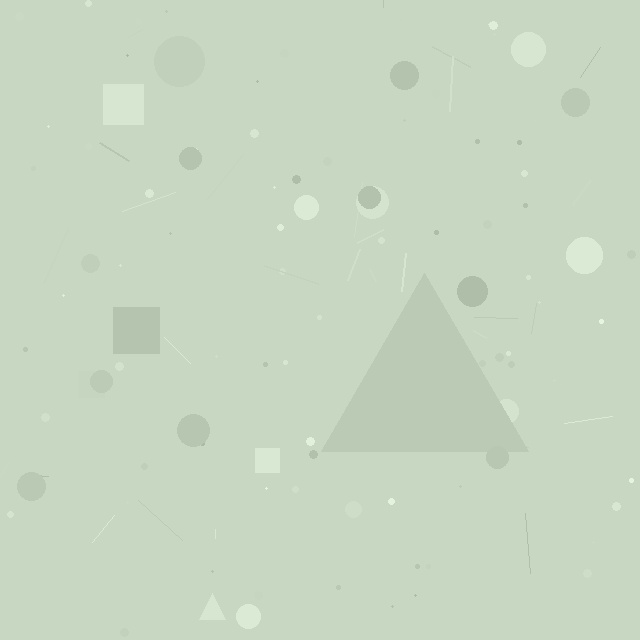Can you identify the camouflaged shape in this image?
The camouflaged shape is a triangle.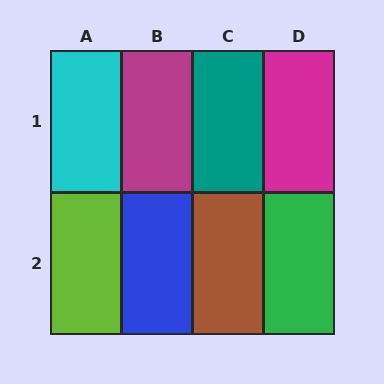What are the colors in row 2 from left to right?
Lime, blue, brown, green.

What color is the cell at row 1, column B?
Magenta.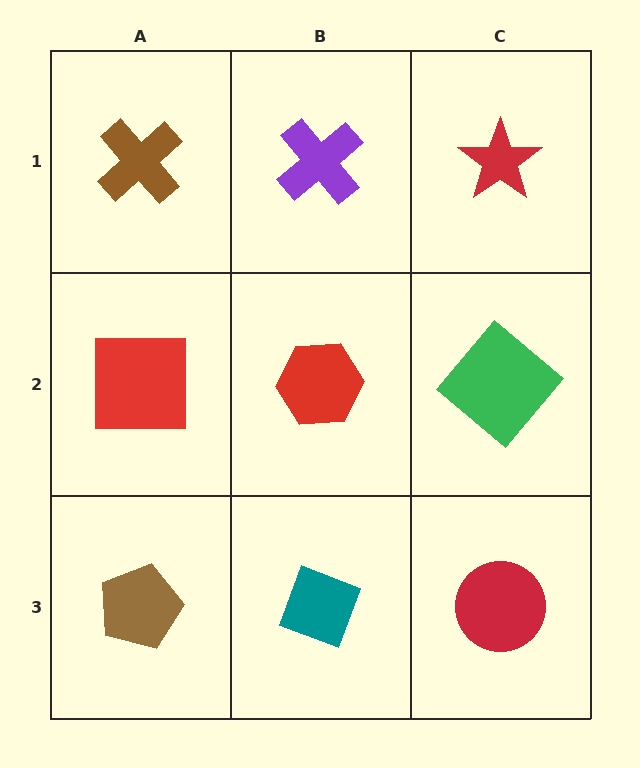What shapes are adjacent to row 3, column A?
A red square (row 2, column A), a teal diamond (row 3, column B).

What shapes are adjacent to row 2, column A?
A brown cross (row 1, column A), a brown pentagon (row 3, column A), a red hexagon (row 2, column B).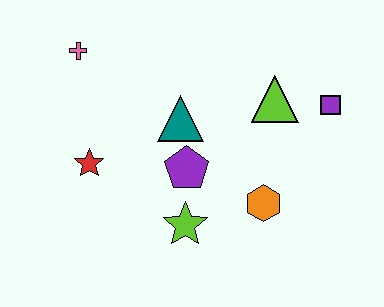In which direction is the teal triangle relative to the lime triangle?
The teal triangle is to the left of the lime triangle.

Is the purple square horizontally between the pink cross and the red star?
No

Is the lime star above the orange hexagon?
No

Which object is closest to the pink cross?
The red star is closest to the pink cross.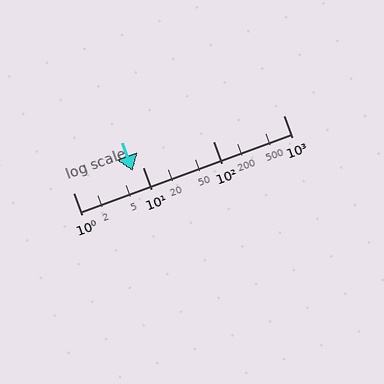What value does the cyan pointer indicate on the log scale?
The pointer indicates approximately 7.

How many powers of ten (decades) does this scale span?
The scale spans 3 decades, from 1 to 1000.